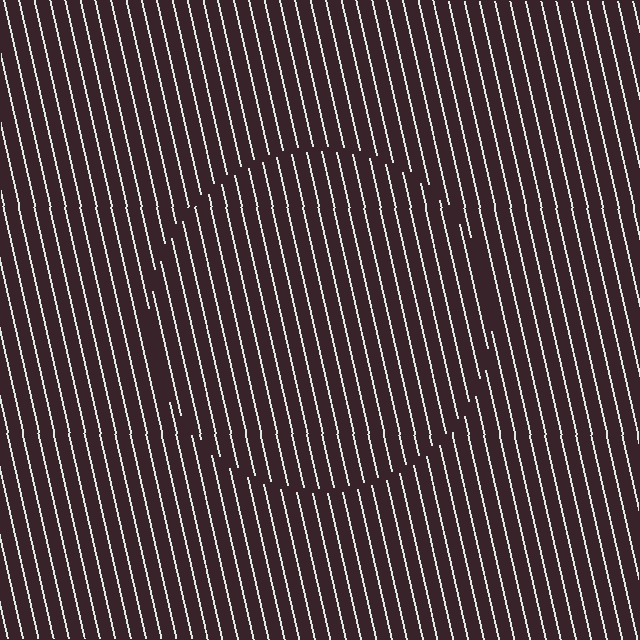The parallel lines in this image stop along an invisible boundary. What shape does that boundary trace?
An illusory circle. The interior of the shape contains the same grating, shifted by half a period — the contour is defined by the phase discontinuity where line-ends from the inner and outer gratings abut.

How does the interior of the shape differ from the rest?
The interior of the shape contains the same grating, shifted by half a period — the contour is defined by the phase discontinuity where line-ends from the inner and outer gratings abut.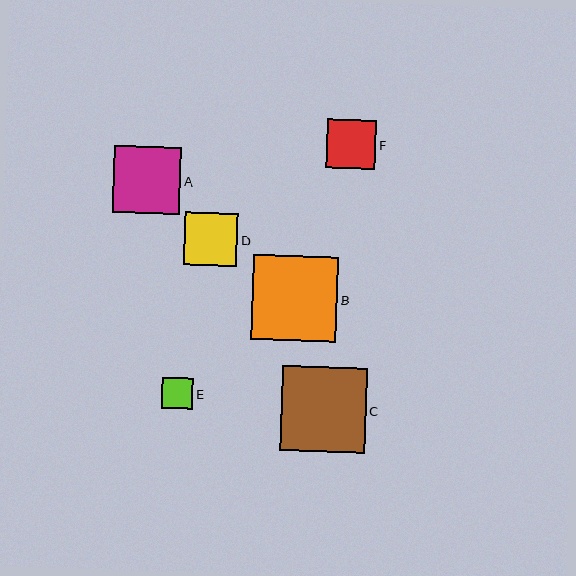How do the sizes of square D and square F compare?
Square D and square F are approximately the same size.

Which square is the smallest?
Square E is the smallest with a size of approximately 31 pixels.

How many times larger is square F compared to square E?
Square F is approximately 1.6 times the size of square E.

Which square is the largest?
Square B is the largest with a size of approximately 85 pixels.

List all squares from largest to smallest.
From largest to smallest: B, C, A, D, F, E.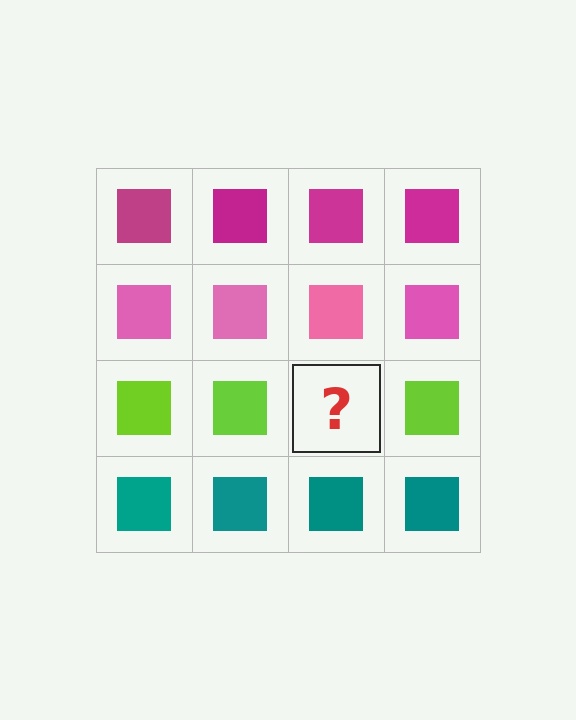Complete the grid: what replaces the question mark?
The question mark should be replaced with a lime square.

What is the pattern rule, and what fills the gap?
The rule is that each row has a consistent color. The gap should be filled with a lime square.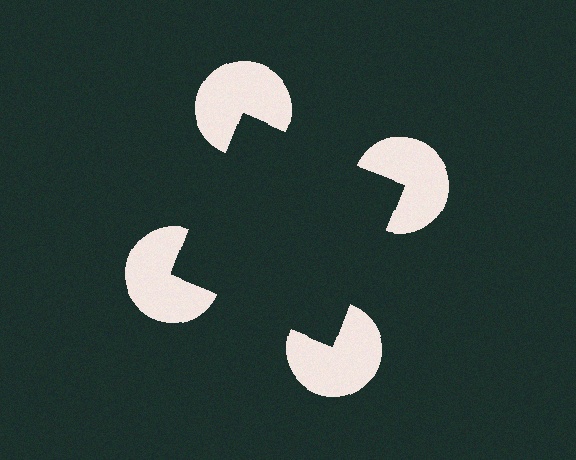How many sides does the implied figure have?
4 sides.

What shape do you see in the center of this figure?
An illusory square — its edges are inferred from the aligned wedge cuts in the pac-man discs, not physically drawn.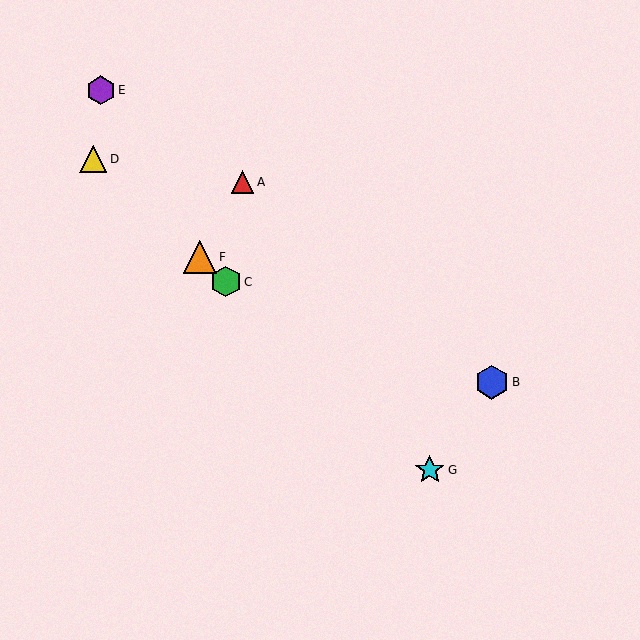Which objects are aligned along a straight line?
Objects C, D, F, G are aligned along a straight line.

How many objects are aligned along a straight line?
4 objects (C, D, F, G) are aligned along a straight line.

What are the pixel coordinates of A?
Object A is at (242, 182).